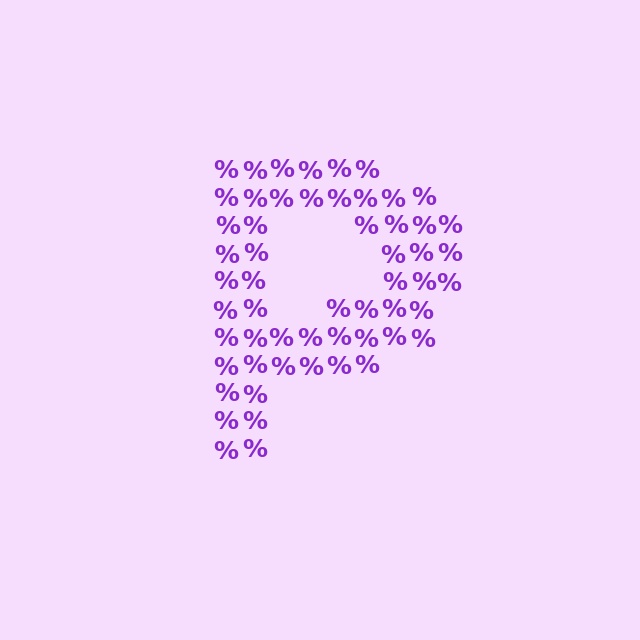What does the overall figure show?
The overall figure shows the letter P.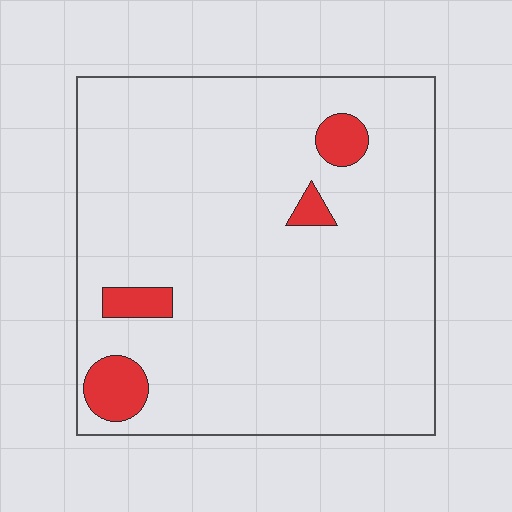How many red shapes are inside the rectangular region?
4.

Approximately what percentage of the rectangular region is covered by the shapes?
Approximately 5%.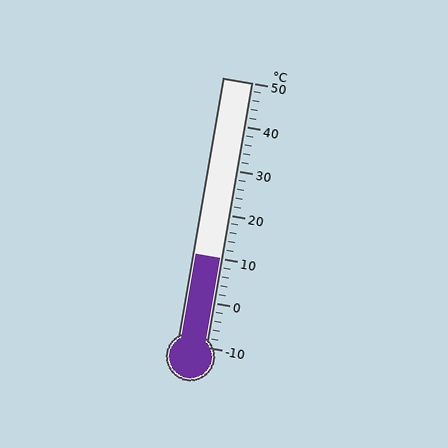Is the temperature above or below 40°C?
The temperature is below 40°C.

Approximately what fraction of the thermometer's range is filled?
The thermometer is filled to approximately 35% of its range.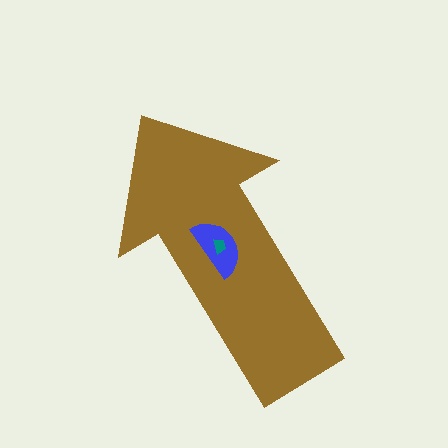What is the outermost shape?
The brown arrow.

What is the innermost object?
The teal trapezoid.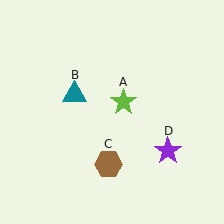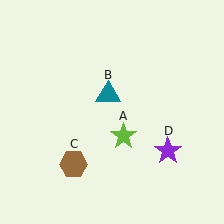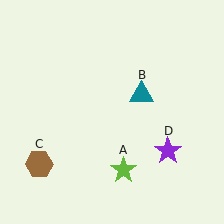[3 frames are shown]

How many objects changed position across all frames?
3 objects changed position: lime star (object A), teal triangle (object B), brown hexagon (object C).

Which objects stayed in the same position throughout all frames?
Purple star (object D) remained stationary.